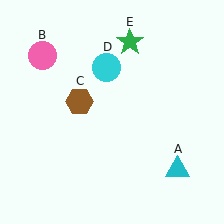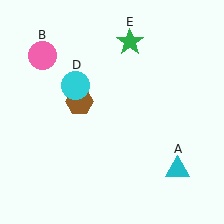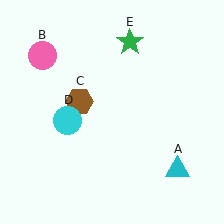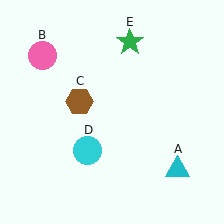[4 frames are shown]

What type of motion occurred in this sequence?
The cyan circle (object D) rotated counterclockwise around the center of the scene.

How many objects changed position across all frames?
1 object changed position: cyan circle (object D).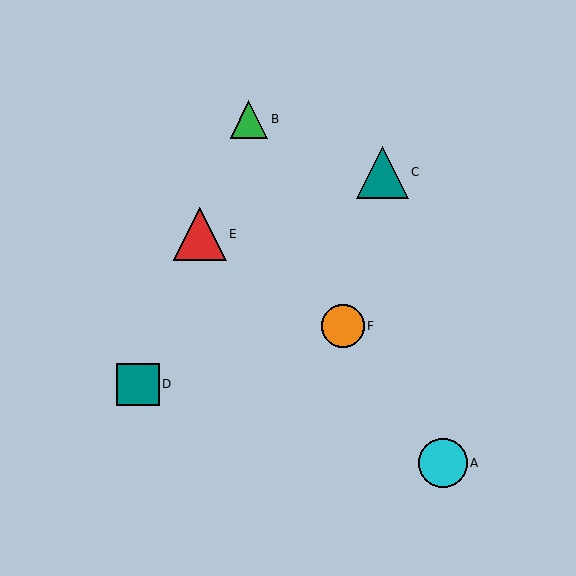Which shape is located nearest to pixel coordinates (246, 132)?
The green triangle (labeled B) at (249, 119) is nearest to that location.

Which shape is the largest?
The red triangle (labeled E) is the largest.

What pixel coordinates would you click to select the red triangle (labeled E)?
Click at (200, 234) to select the red triangle E.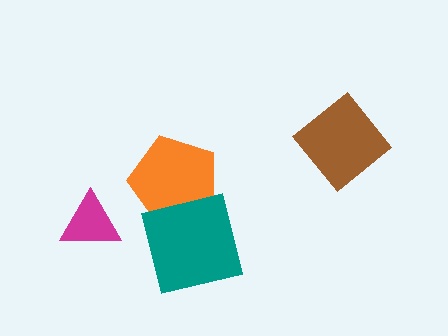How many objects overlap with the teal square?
1 object overlaps with the teal square.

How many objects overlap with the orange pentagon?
1 object overlaps with the orange pentagon.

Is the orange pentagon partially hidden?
Yes, it is partially covered by another shape.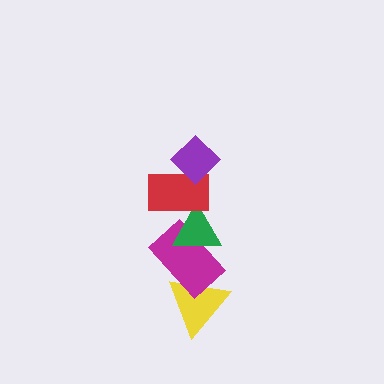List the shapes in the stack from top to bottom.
From top to bottom: the purple diamond, the red rectangle, the green triangle, the magenta rectangle, the yellow triangle.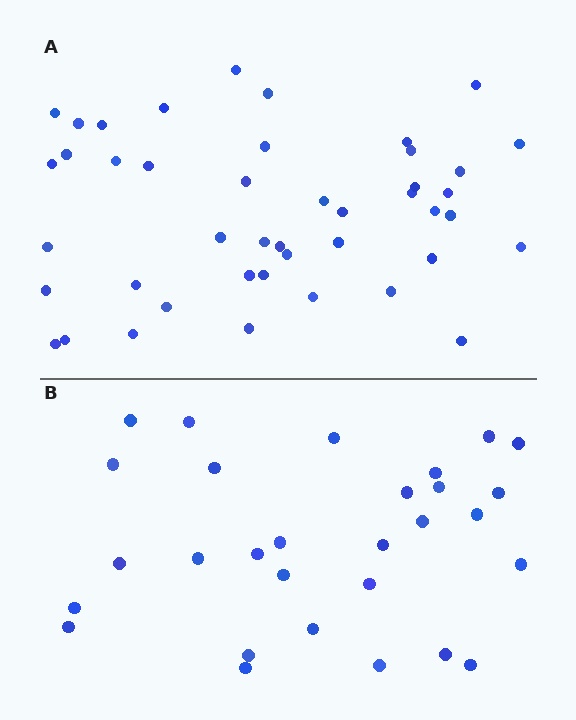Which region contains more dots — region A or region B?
Region A (the top region) has more dots.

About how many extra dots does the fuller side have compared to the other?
Region A has approximately 15 more dots than region B.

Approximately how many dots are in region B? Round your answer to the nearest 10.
About 30 dots. (The exact count is 29, which rounds to 30.)